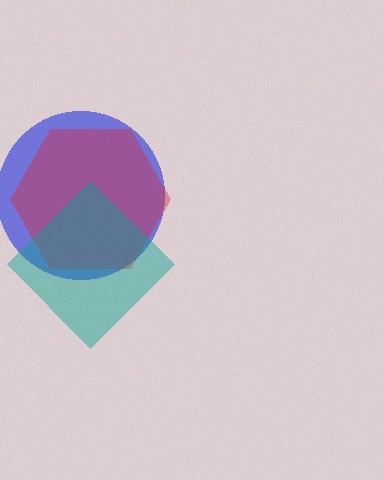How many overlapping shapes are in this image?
There are 3 overlapping shapes in the image.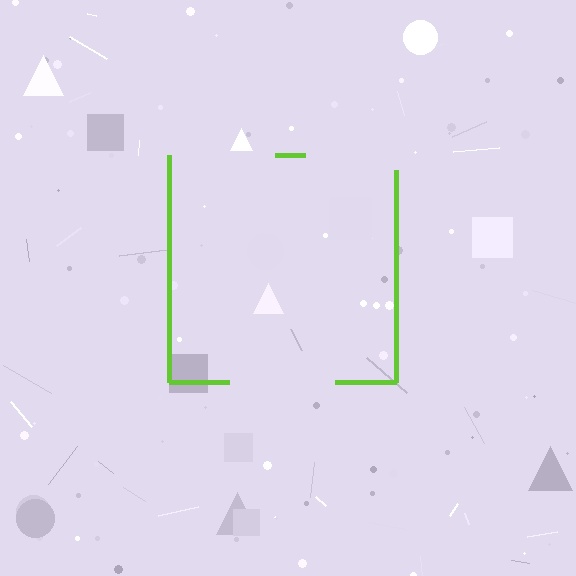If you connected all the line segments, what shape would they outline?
They would outline a square.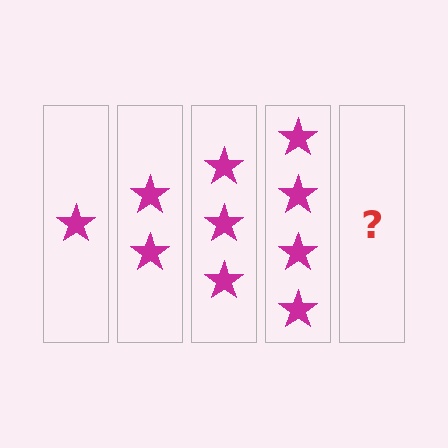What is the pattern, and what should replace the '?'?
The pattern is that each step adds one more star. The '?' should be 5 stars.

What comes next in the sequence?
The next element should be 5 stars.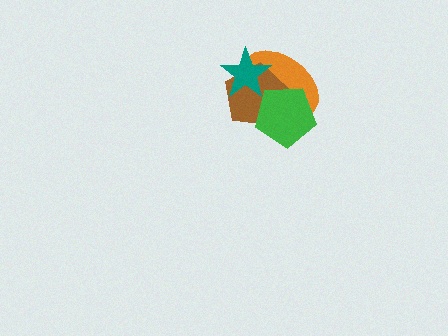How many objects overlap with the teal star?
2 objects overlap with the teal star.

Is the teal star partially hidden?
No, no other shape covers it.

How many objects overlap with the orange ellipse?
3 objects overlap with the orange ellipse.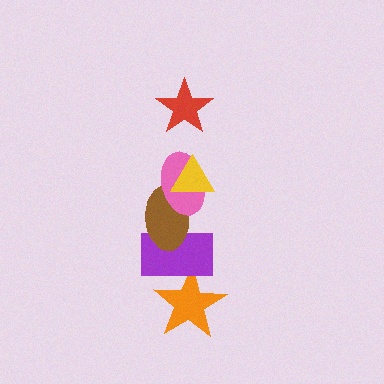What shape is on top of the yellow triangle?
The red star is on top of the yellow triangle.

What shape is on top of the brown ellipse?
The pink ellipse is on top of the brown ellipse.